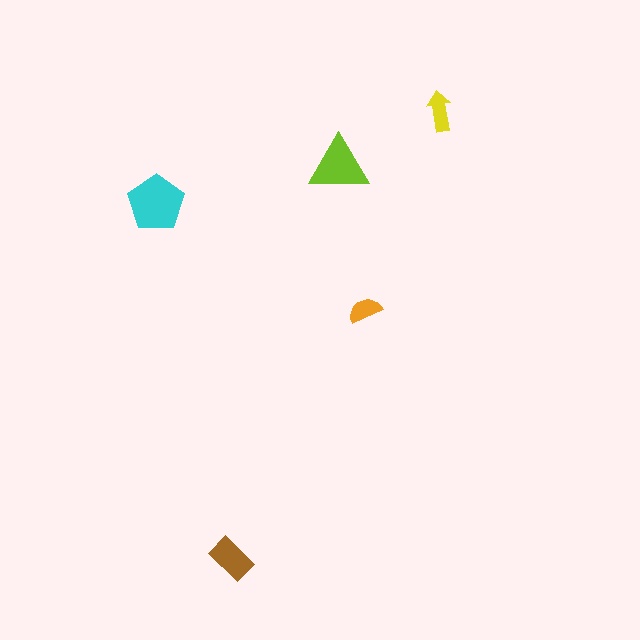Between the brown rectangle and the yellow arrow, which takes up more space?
The brown rectangle.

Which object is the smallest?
The orange semicircle.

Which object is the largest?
The cyan pentagon.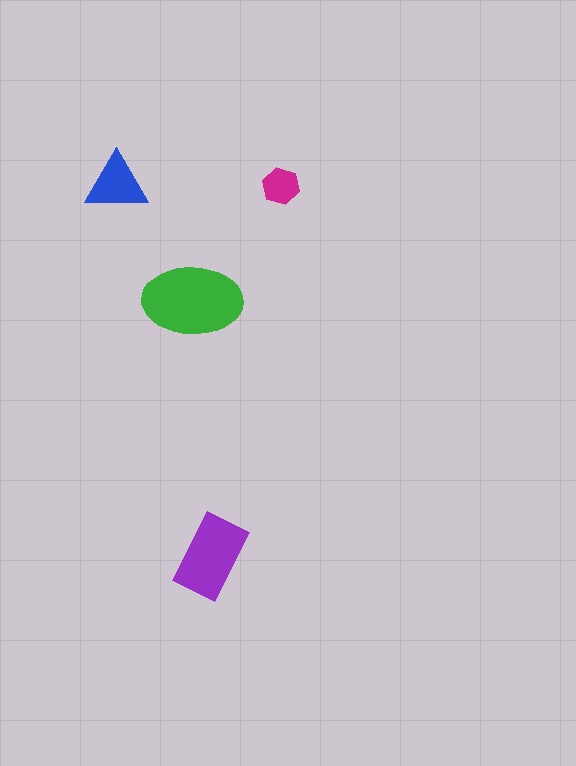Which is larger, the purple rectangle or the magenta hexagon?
The purple rectangle.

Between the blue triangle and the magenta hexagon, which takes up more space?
The blue triangle.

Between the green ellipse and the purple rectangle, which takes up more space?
The green ellipse.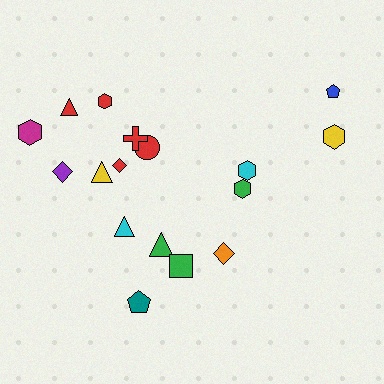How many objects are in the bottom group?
There are 5 objects.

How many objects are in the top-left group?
There are 8 objects.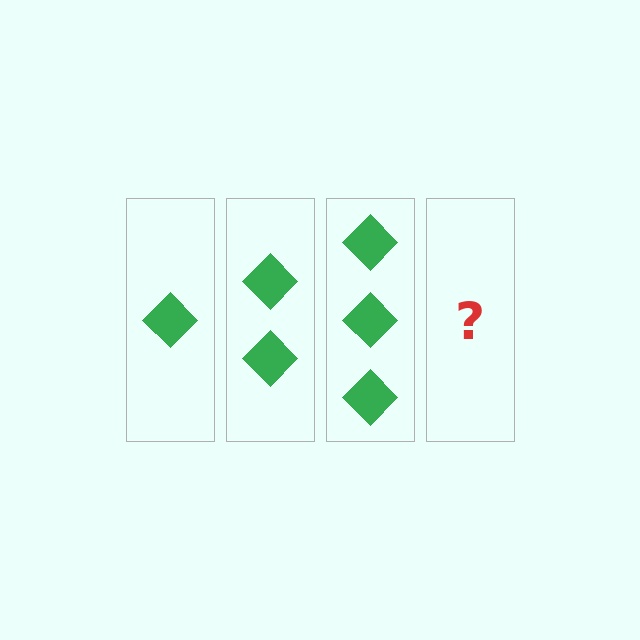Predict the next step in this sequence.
The next step is 4 diamonds.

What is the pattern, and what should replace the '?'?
The pattern is that each step adds one more diamond. The '?' should be 4 diamonds.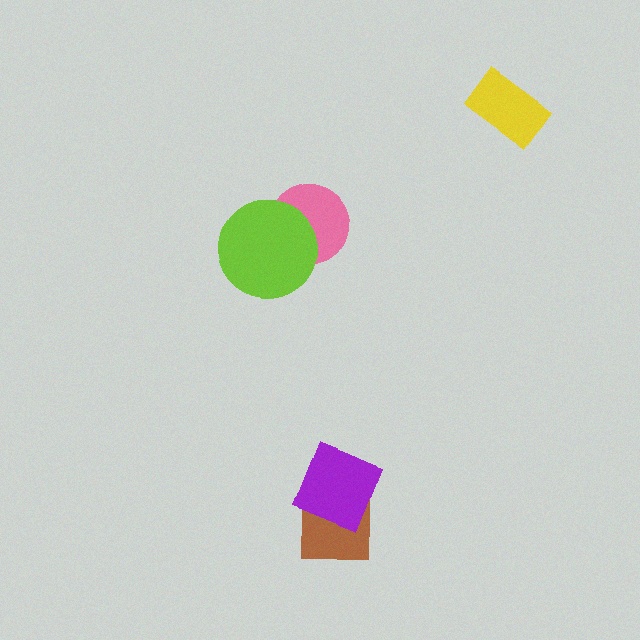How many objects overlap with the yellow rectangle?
0 objects overlap with the yellow rectangle.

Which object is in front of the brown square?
The purple square is in front of the brown square.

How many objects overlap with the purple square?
1 object overlaps with the purple square.